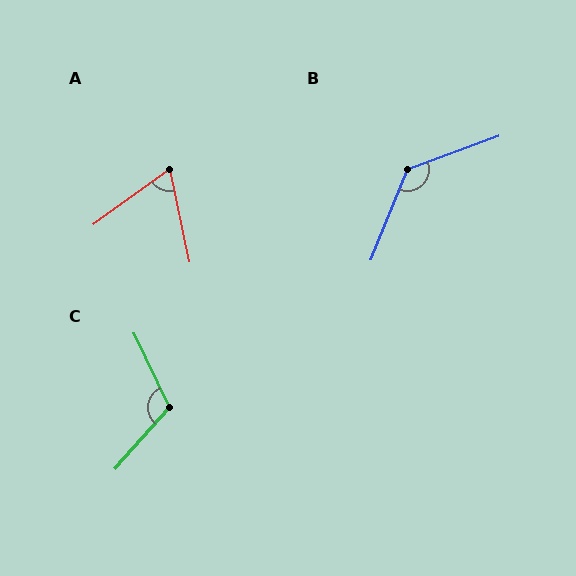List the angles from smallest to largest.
A (66°), C (113°), B (132°).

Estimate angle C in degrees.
Approximately 113 degrees.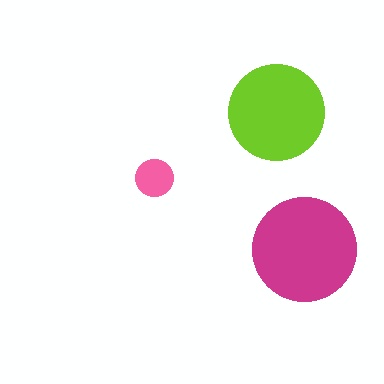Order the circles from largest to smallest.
the magenta one, the lime one, the pink one.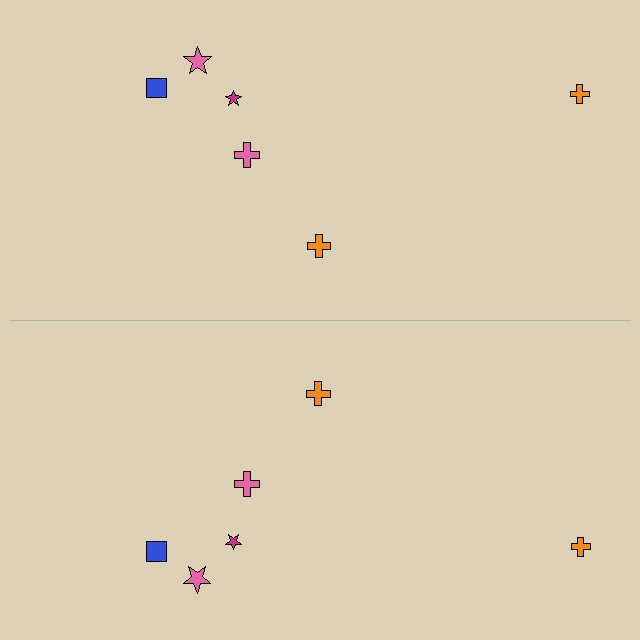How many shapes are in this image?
There are 12 shapes in this image.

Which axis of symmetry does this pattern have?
The pattern has a horizontal axis of symmetry running through the center of the image.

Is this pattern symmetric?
Yes, this pattern has bilateral (reflection) symmetry.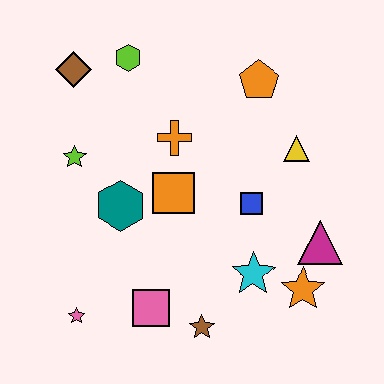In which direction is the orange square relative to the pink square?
The orange square is above the pink square.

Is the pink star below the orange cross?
Yes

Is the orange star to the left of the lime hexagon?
No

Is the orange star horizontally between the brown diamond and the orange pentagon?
No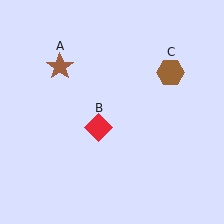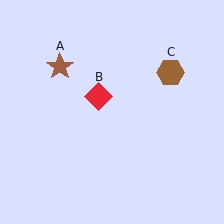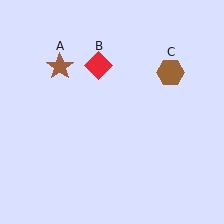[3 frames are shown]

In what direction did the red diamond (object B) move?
The red diamond (object B) moved up.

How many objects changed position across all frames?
1 object changed position: red diamond (object B).